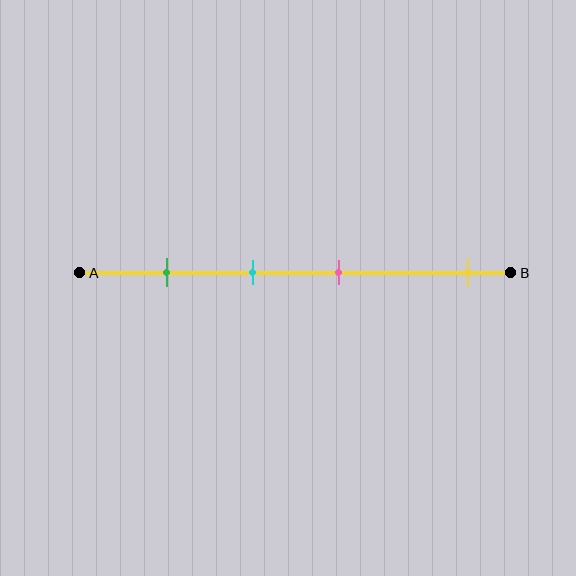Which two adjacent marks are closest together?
The cyan and pink marks are the closest adjacent pair.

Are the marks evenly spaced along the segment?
No, the marks are not evenly spaced.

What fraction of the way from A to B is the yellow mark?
The yellow mark is approximately 90% (0.9) of the way from A to B.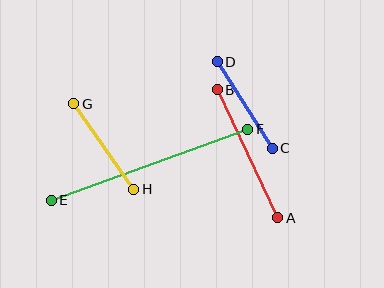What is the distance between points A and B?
The distance is approximately 142 pixels.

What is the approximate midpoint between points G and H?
The midpoint is at approximately (104, 146) pixels.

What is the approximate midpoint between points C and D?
The midpoint is at approximately (245, 105) pixels.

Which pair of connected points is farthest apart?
Points E and F are farthest apart.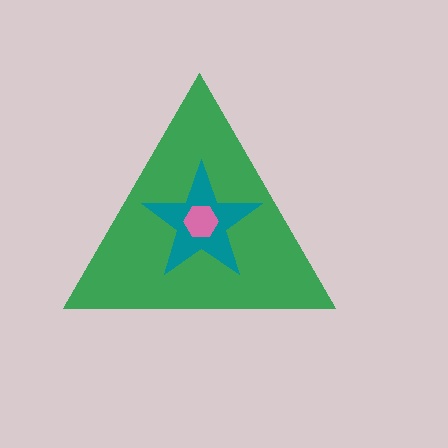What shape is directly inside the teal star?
The pink hexagon.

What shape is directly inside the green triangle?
The teal star.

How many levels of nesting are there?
3.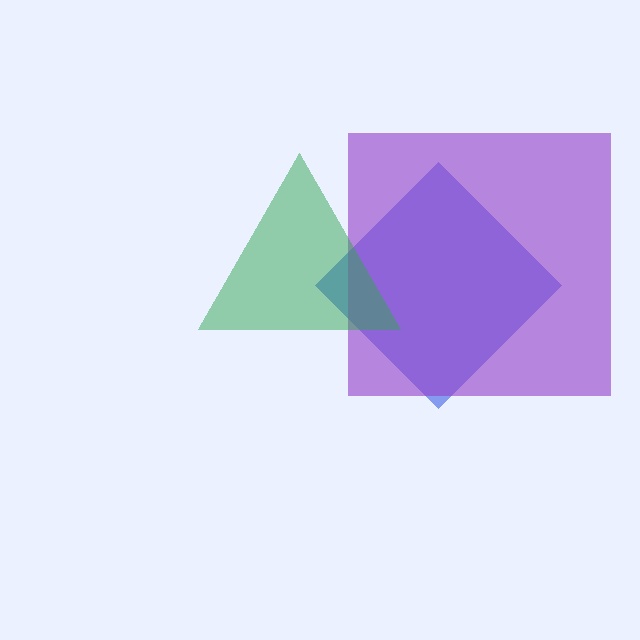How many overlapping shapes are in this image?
There are 3 overlapping shapes in the image.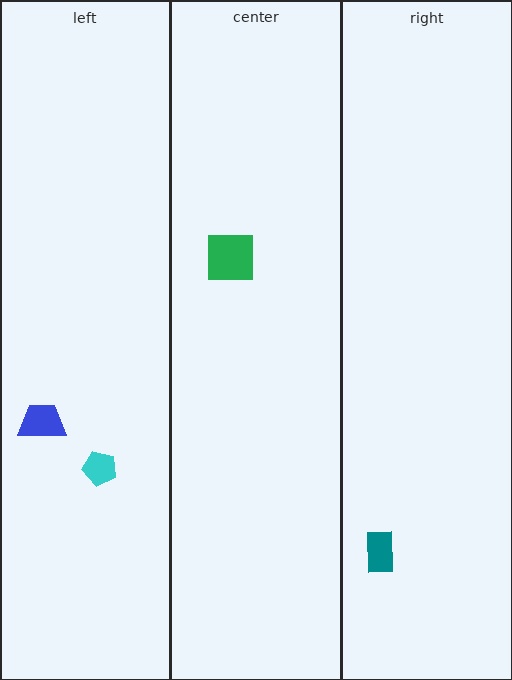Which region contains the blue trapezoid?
The left region.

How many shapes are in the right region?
1.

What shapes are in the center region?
The green square.